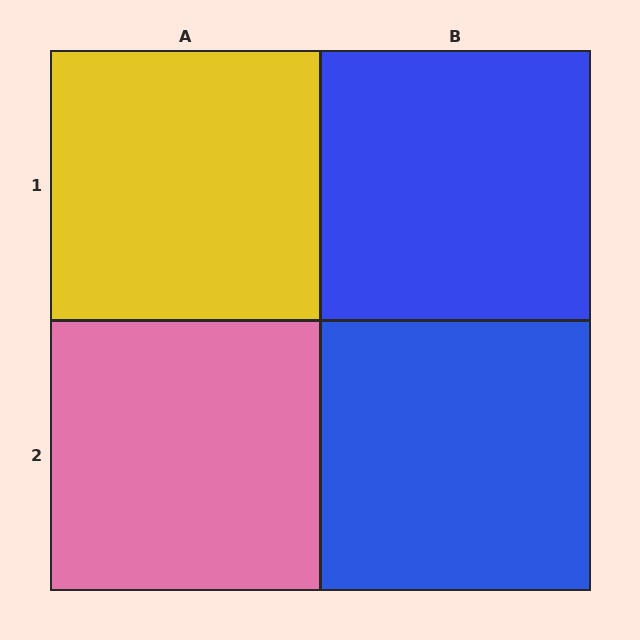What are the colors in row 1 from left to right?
Yellow, blue.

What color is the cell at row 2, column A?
Pink.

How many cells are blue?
2 cells are blue.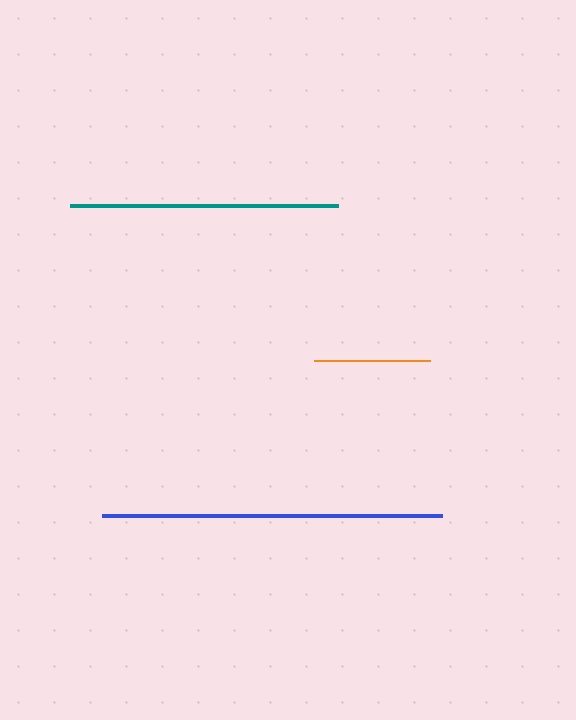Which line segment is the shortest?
The orange line is the shortest at approximately 116 pixels.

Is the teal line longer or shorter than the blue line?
The blue line is longer than the teal line.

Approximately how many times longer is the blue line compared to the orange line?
The blue line is approximately 2.9 times the length of the orange line.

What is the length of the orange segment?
The orange segment is approximately 116 pixels long.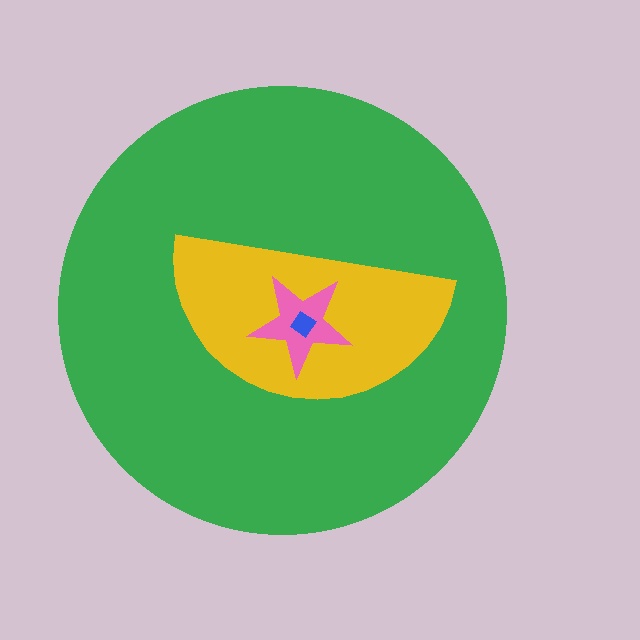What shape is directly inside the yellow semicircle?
The pink star.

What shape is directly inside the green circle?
The yellow semicircle.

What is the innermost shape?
The blue diamond.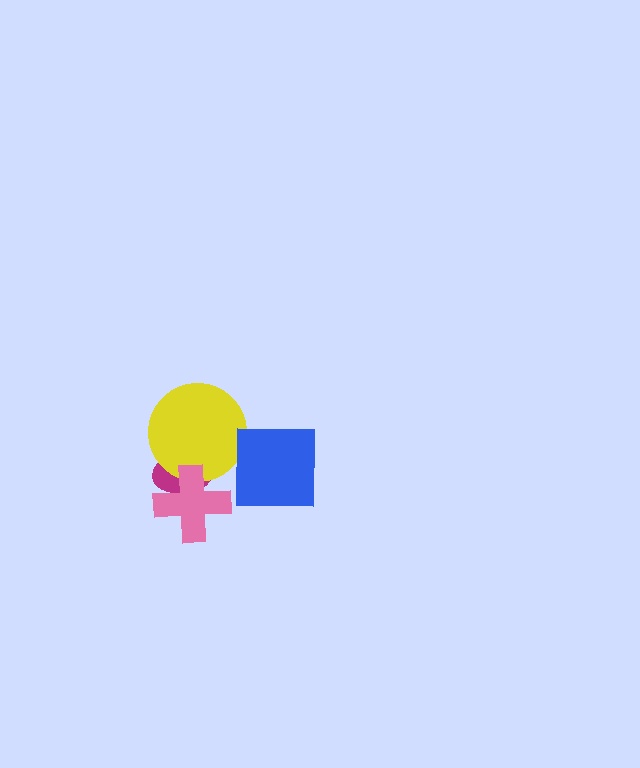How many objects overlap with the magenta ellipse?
2 objects overlap with the magenta ellipse.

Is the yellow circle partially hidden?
Yes, it is partially covered by another shape.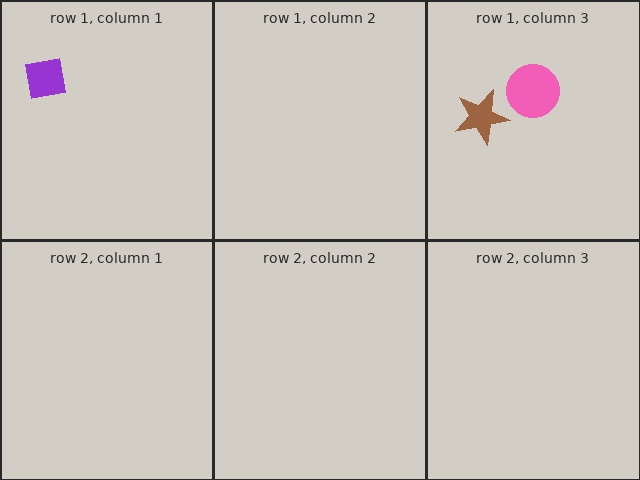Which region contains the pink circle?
The row 1, column 3 region.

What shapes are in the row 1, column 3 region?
The pink circle, the brown star.